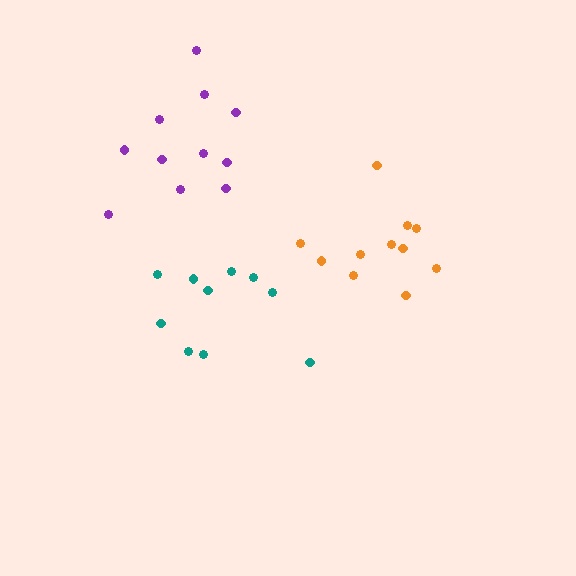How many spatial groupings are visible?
There are 3 spatial groupings.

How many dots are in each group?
Group 1: 11 dots, Group 2: 10 dots, Group 3: 11 dots (32 total).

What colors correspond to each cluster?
The clusters are colored: orange, teal, purple.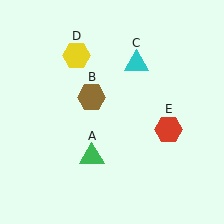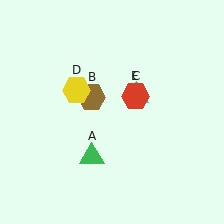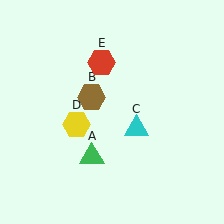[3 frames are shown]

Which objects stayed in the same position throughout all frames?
Green triangle (object A) and brown hexagon (object B) remained stationary.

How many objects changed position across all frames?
3 objects changed position: cyan triangle (object C), yellow hexagon (object D), red hexagon (object E).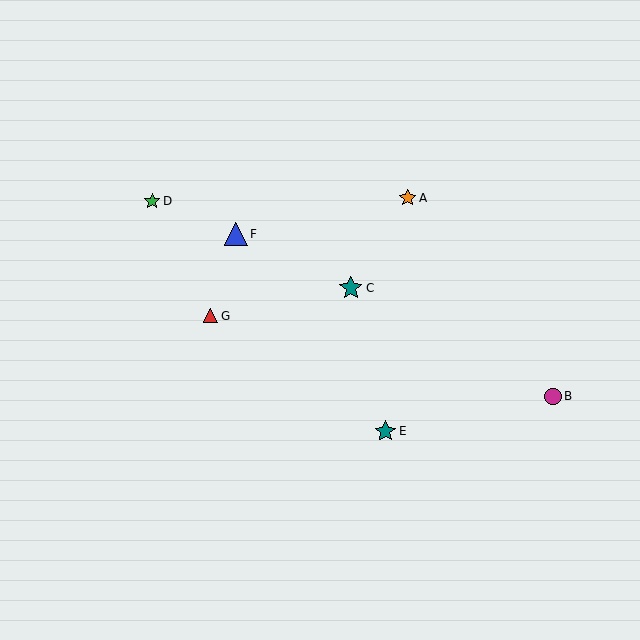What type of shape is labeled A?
Shape A is an orange star.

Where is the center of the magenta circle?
The center of the magenta circle is at (553, 396).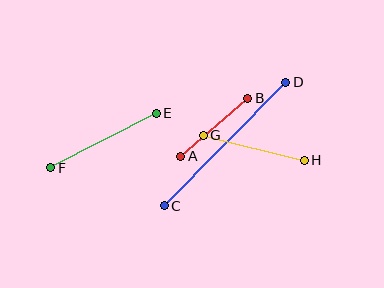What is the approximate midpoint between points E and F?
The midpoint is at approximately (104, 141) pixels.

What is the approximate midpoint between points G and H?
The midpoint is at approximately (254, 148) pixels.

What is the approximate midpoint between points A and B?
The midpoint is at approximately (214, 127) pixels.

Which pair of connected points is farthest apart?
Points C and D are farthest apart.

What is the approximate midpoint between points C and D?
The midpoint is at approximately (225, 144) pixels.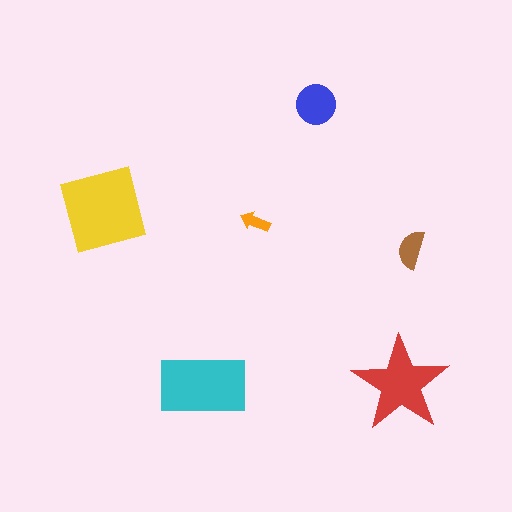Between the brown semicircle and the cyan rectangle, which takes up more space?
The cyan rectangle.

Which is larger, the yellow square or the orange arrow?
The yellow square.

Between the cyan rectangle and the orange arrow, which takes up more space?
The cyan rectangle.